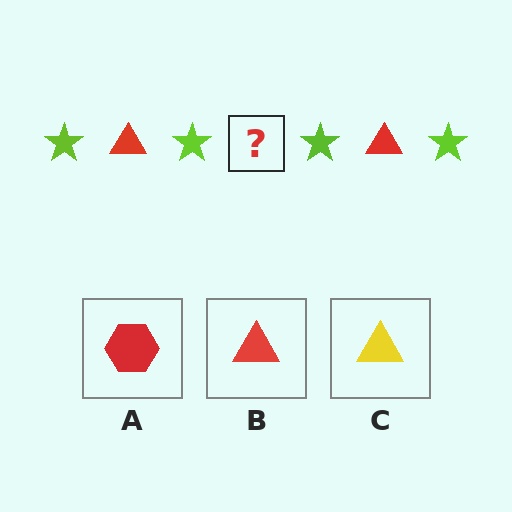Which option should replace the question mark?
Option B.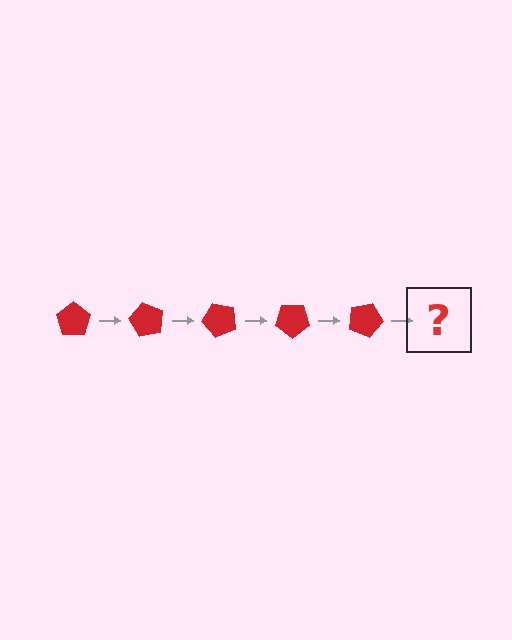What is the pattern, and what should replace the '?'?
The pattern is that the pentagon rotates 60 degrees each step. The '?' should be a red pentagon rotated 300 degrees.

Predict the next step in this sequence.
The next step is a red pentagon rotated 300 degrees.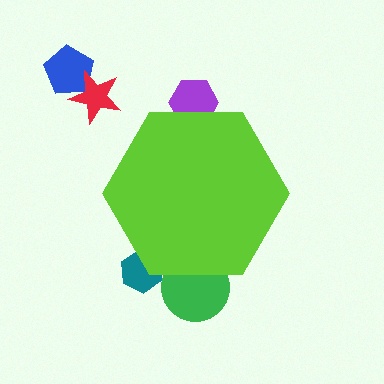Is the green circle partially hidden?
Yes, the green circle is partially hidden behind the lime hexagon.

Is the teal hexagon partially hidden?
Yes, the teal hexagon is partially hidden behind the lime hexagon.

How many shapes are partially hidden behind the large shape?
3 shapes are partially hidden.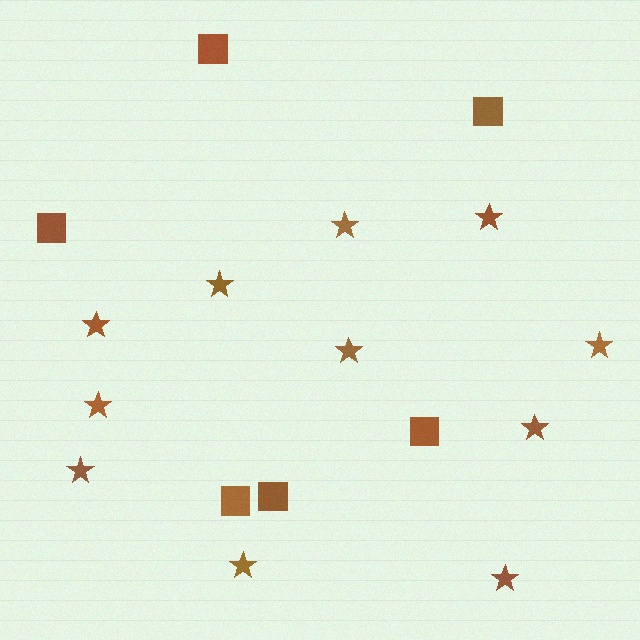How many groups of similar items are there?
There are 2 groups: one group of squares (6) and one group of stars (11).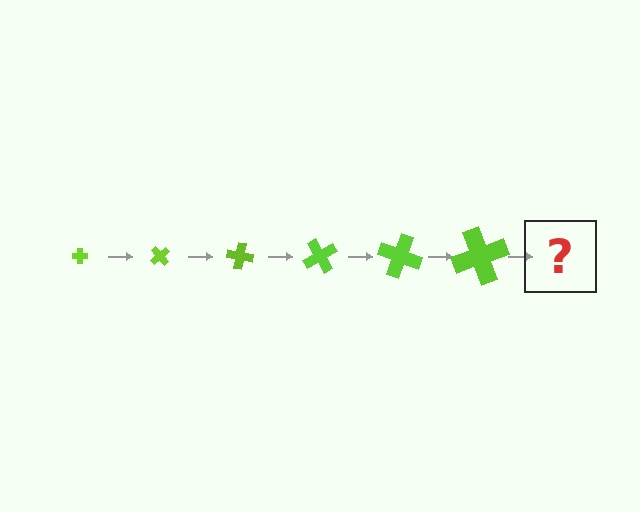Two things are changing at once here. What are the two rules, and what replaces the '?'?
The two rules are that the cross grows larger each step and it rotates 50 degrees each step. The '?' should be a cross, larger than the previous one and rotated 300 degrees from the start.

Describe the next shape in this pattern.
It should be a cross, larger than the previous one and rotated 300 degrees from the start.